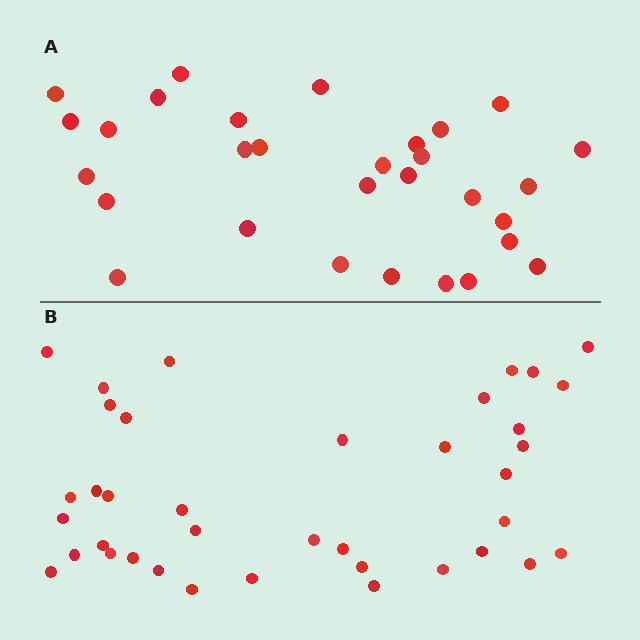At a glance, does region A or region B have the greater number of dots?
Region B (the bottom region) has more dots.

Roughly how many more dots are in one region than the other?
Region B has roughly 8 or so more dots than region A.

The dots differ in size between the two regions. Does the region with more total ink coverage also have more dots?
No. Region A has more total ink coverage because its dots are larger, but region B actually contains more individual dots. Total area can be misleading — the number of items is what matters here.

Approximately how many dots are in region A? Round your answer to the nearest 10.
About 30 dots.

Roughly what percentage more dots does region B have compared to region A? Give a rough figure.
About 25% more.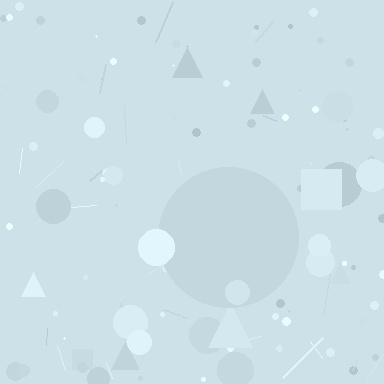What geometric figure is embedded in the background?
A circle is embedded in the background.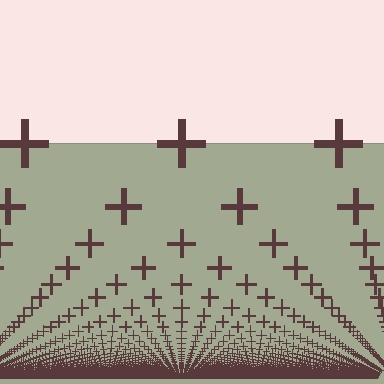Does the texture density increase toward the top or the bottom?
Density increases toward the bottom.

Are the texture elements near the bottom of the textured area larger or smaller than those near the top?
Smaller. The gradient is inverted — elements near the bottom are smaller and denser.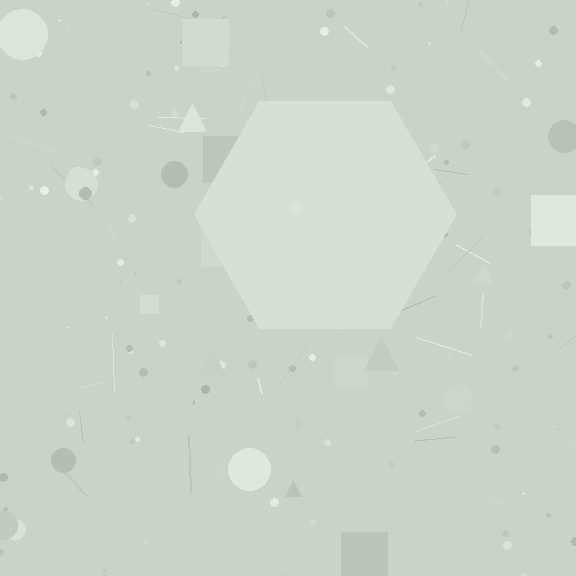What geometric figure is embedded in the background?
A hexagon is embedded in the background.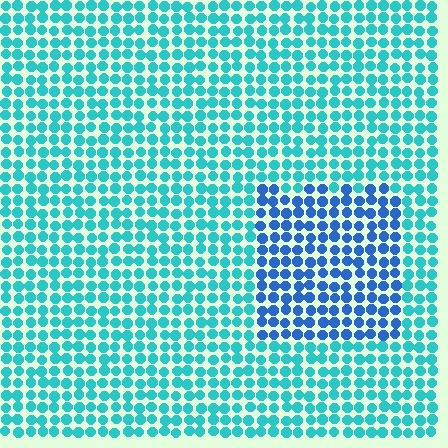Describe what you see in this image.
The image is filled with small cyan elements in a uniform arrangement. A rectangle-shaped region is visible where the elements are tinted to a slightly different hue, forming a subtle color boundary.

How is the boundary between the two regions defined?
The boundary is defined purely by a slight shift in hue (about 38 degrees). Spacing, size, and orientation are identical on both sides.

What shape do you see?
I see a rectangle.